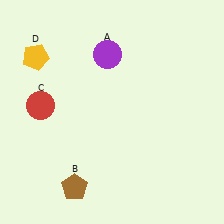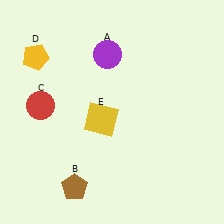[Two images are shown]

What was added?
A yellow square (E) was added in Image 2.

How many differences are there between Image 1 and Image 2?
There is 1 difference between the two images.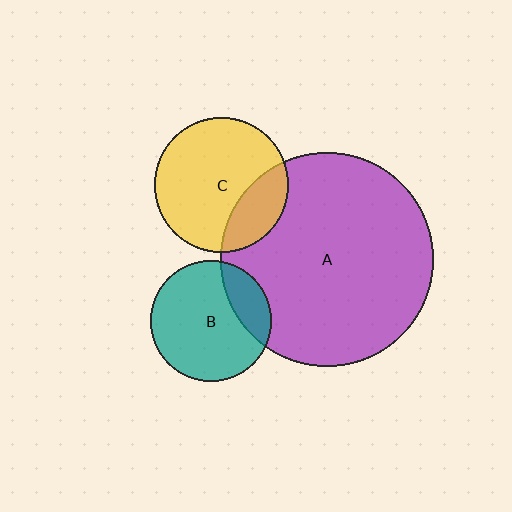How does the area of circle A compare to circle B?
Approximately 3.1 times.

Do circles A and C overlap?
Yes.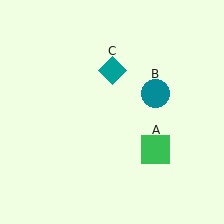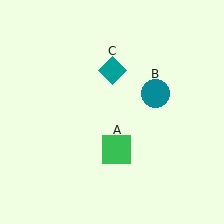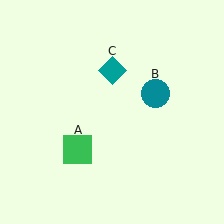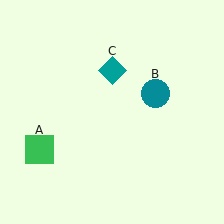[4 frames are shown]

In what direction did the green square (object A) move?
The green square (object A) moved left.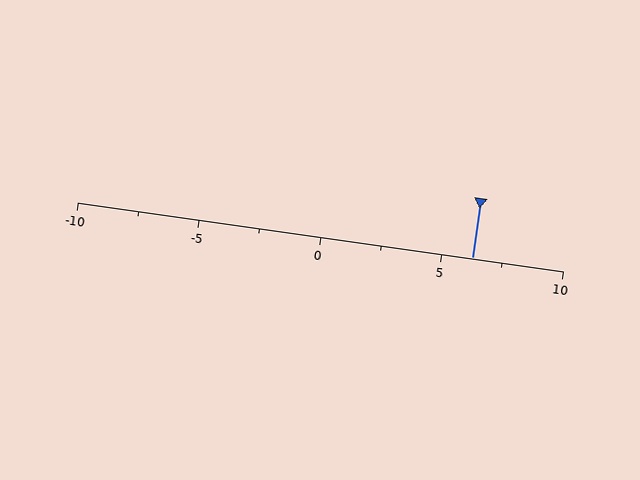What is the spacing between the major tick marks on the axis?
The major ticks are spaced 5 apart.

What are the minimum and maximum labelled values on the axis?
The axis runs from -10 to 10.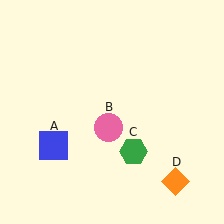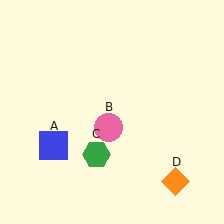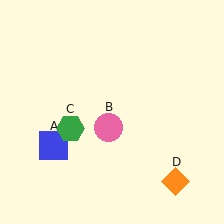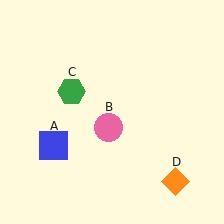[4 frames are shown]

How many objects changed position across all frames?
1 object changed position: green hexagon (object C).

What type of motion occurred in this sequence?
The green hexagon (object C) rotated clockwise around the center of the scene.